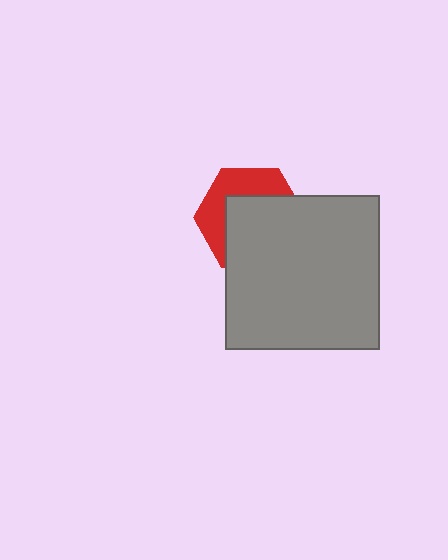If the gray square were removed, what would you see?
You would see the complete red hexagon.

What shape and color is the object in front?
The object in front is a gray square.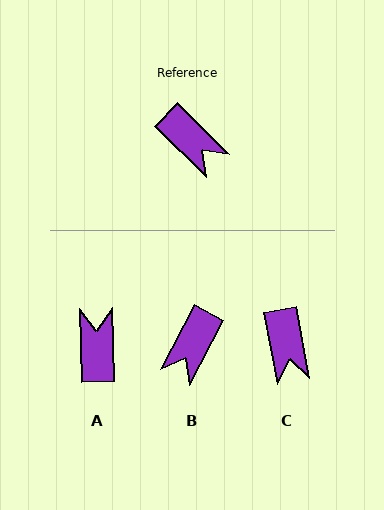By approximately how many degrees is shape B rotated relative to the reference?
Approximately 74 degrees clockwise.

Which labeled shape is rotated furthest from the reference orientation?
A, about 136 degrees away.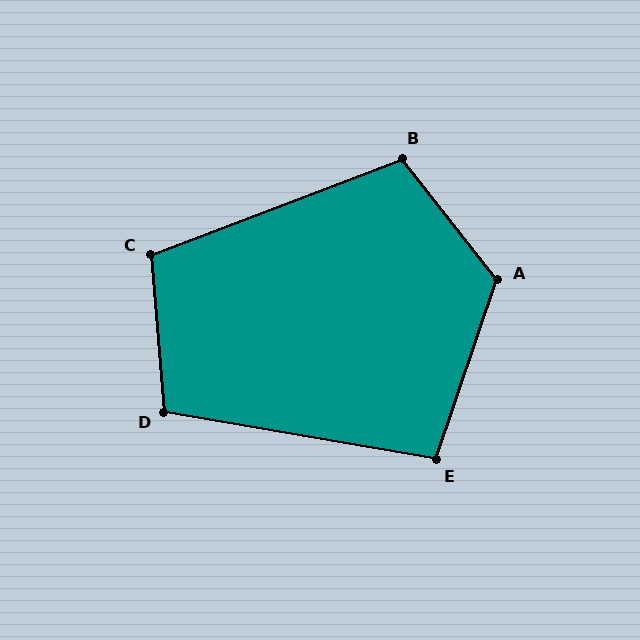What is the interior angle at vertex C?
Approximately 106 degrees (obtuse).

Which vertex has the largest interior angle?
A, at approximately 123 degrees.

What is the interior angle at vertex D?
Approximately 105 degrees (obtuse).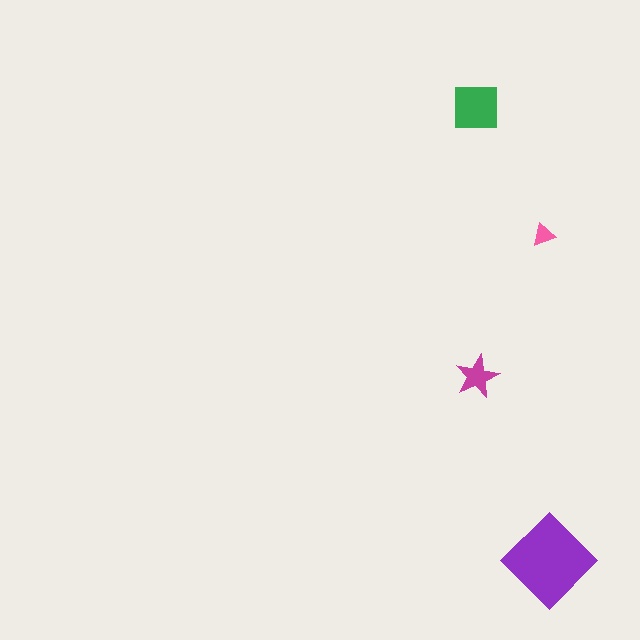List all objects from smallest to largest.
The pink triangle, the magenta star, the green square, the purple diamond.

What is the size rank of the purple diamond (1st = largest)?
1st.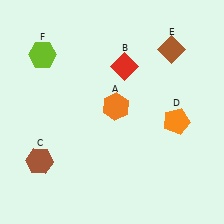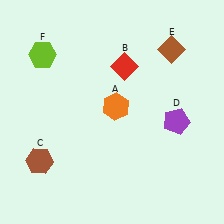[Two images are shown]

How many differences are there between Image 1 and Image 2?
There is 1 difference between the two images.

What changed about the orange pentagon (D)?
In Image 1, D is orange. In Image 2, it changed to purple.